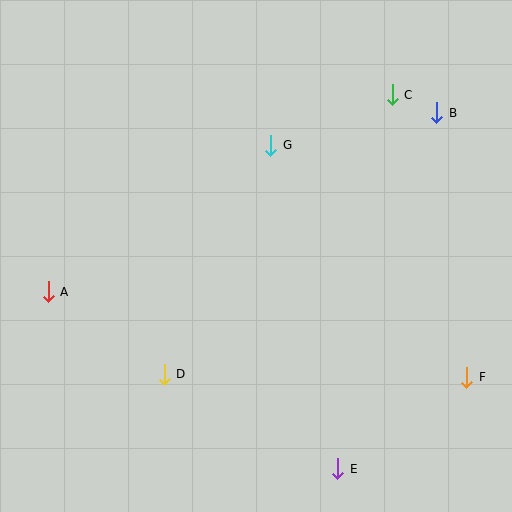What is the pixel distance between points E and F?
The distance between E and F is 158 pixels.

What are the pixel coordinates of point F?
Point F is at (467, 377).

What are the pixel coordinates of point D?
Point D is at (164, 374).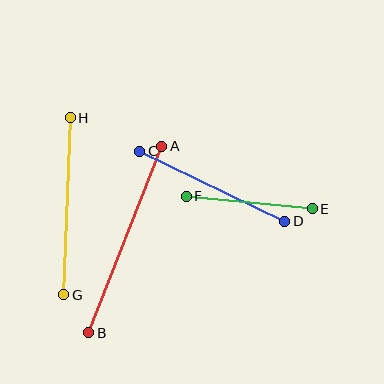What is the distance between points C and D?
The distance is approximately 161 pixels.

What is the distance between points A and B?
The distance is approximately 200 pixels.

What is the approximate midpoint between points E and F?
The midpoint is at approximately (249, 202) pixels.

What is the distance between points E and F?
The distance is approximately 127 pixels.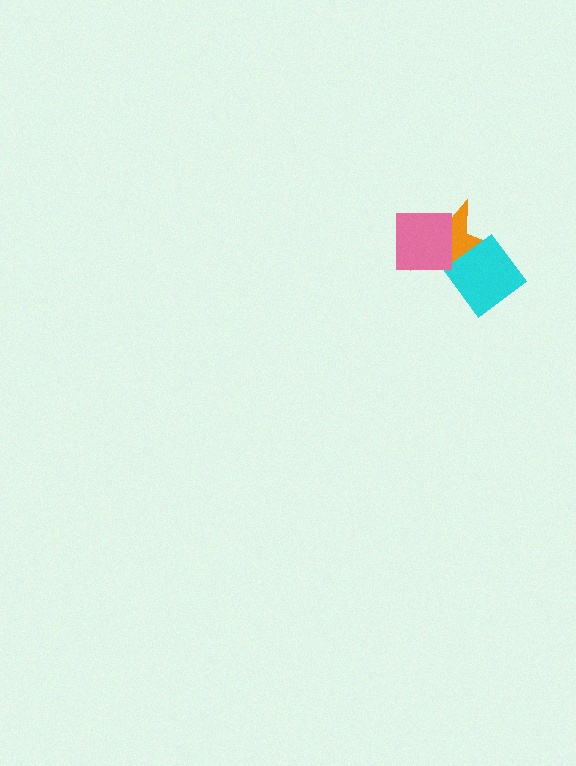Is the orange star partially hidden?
Yes, it is partially covered by another shape.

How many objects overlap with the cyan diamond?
1 object overlaps with the cyan diamond.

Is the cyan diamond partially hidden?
No, no other shape covers it.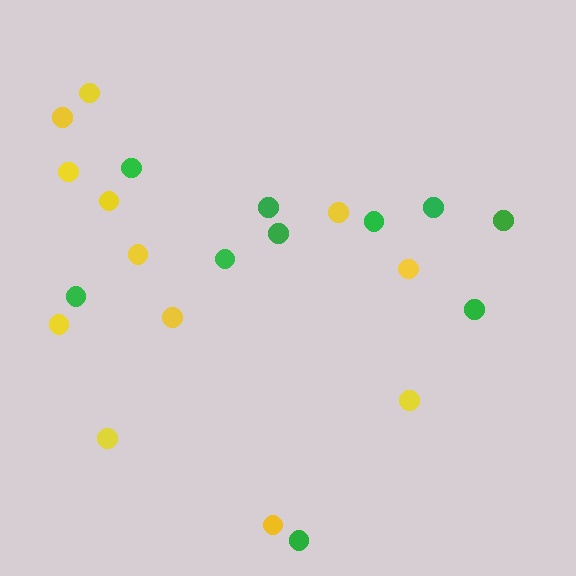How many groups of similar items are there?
There are 2 groups: one group of yellow circles (12) and one group of green circles (10).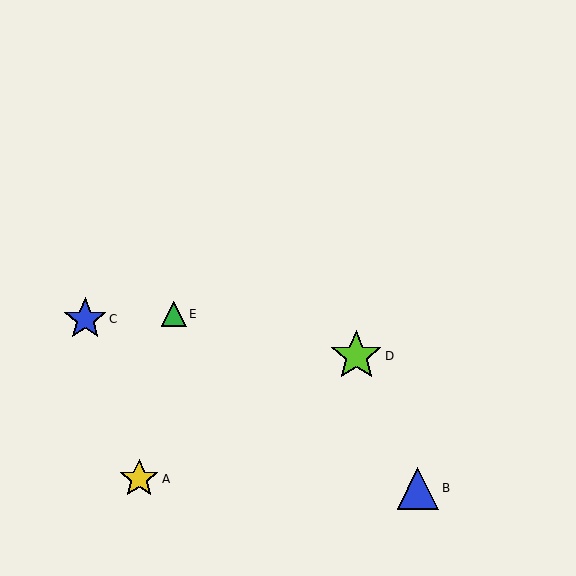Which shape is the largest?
The lime star (labeled D) is the largest.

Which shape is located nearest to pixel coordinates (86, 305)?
The blue star (labeled C) at (85, 319) is nearest to that location.